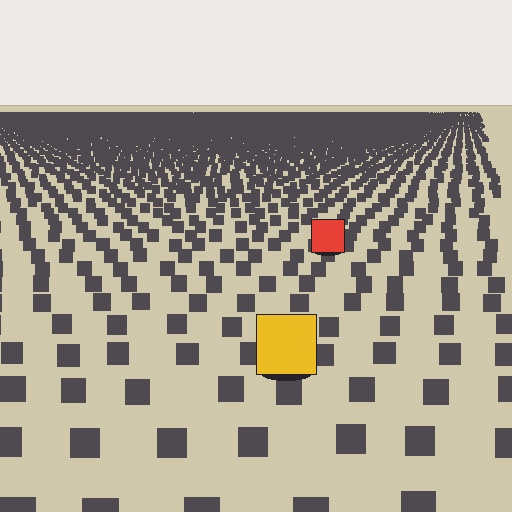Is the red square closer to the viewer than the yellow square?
No. The yellow square is closer — you can tell from the texture gradient: the ground texture is coarser near it.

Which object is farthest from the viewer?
The red square is farthest from the viewer. It appears smaller and the ground texture around it is denser.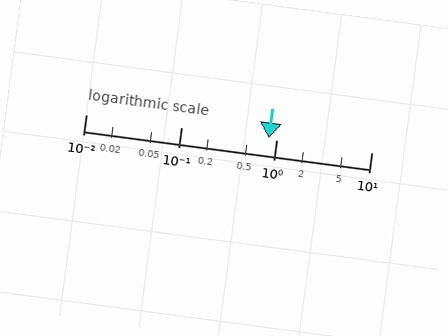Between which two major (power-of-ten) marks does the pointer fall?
The pointer is between 0.1 and 1.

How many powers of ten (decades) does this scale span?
The scale spans 3 decades, from 0.01 to 10.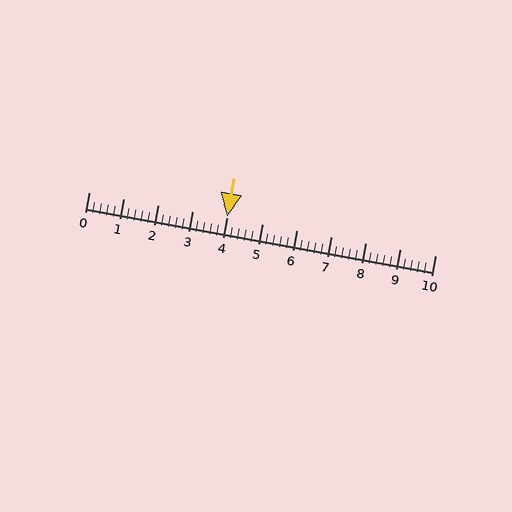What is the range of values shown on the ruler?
The ruler shows values from 0 to 10.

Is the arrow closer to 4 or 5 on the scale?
The arrow is closer to 4.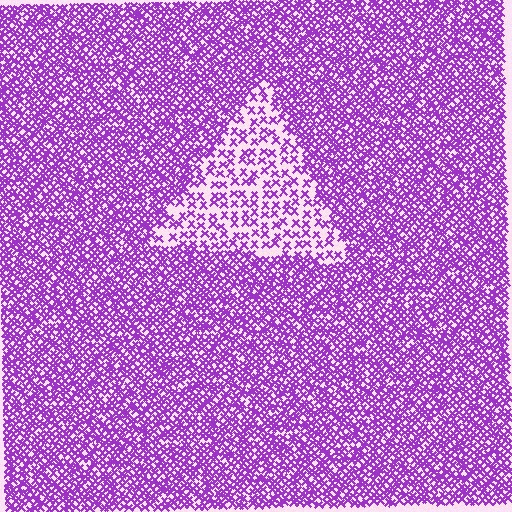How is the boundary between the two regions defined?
The boundary is defined by a change in element density (approximately 2.4x ratio). All elements are the same color, size, and shape.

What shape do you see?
I see a triangle.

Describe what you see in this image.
The image contains small purple elements arranged at two different densities. A triangle-shaped region is visible where the elements are less densely packed than the surrounding area.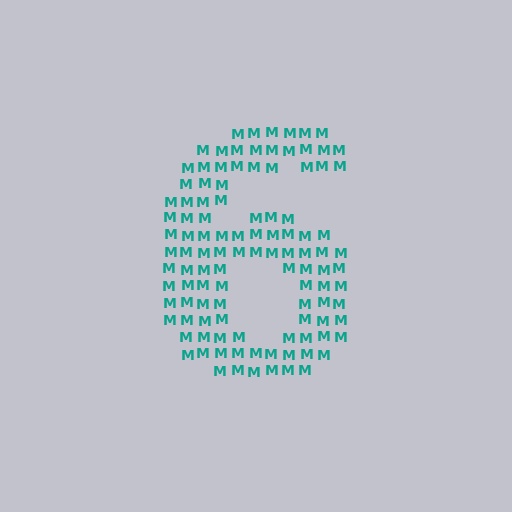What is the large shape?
The large shape is the digit 6.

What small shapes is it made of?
It is made of small letter M's.